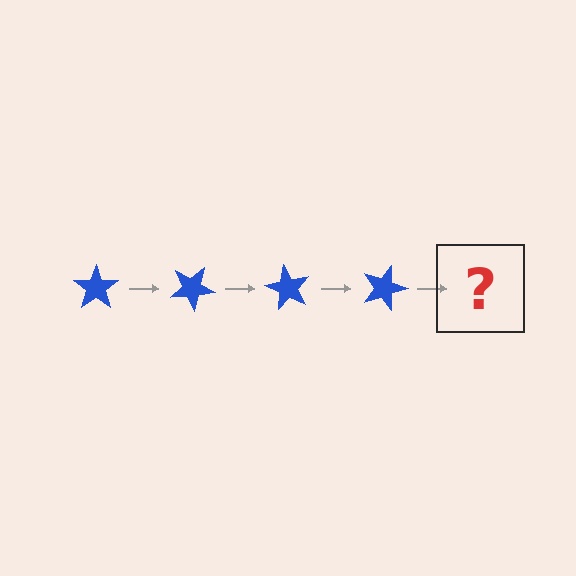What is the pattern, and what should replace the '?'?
The pattern is that the star rotates 30 degrees each step. The '?' should be a blue star rotated 120 degrees.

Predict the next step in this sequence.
The next step is a blue star rotated 120 degrees.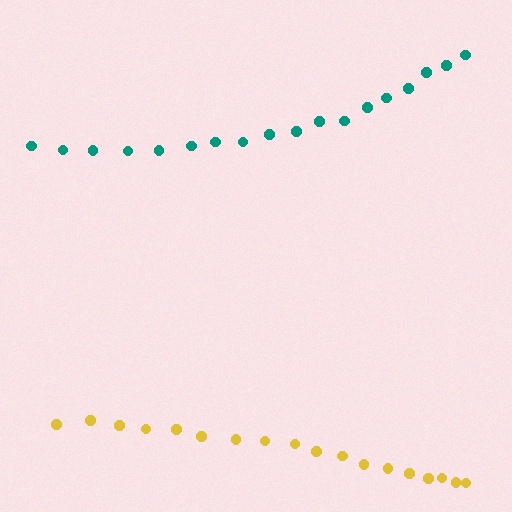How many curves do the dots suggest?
There are 2 distinct paths.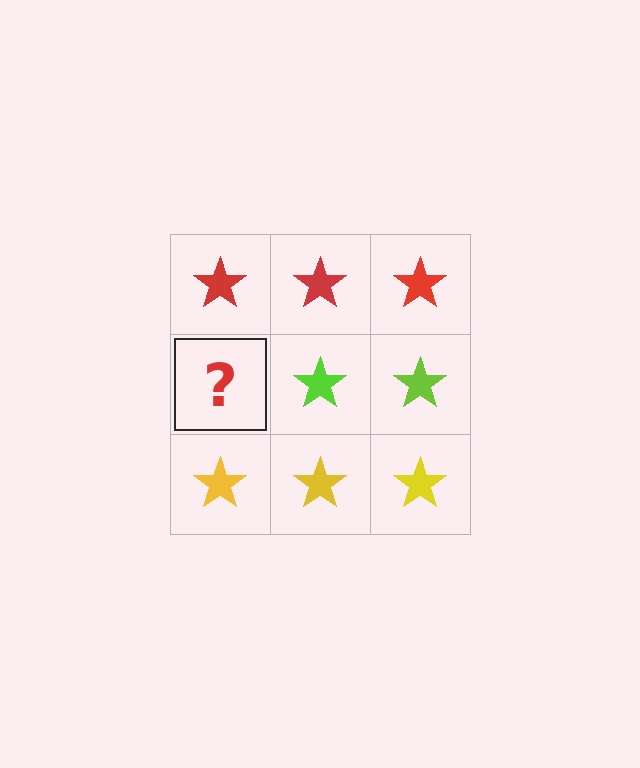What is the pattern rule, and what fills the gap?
The rule is that each row has a consistent color. The gap should be filled with a lime star.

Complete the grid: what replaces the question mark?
The question mark should be replaced with a lime star.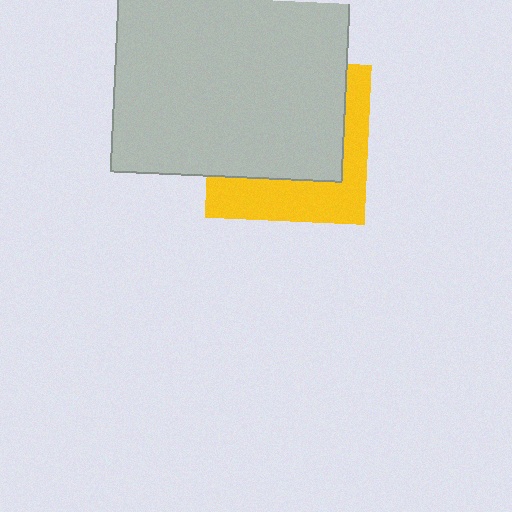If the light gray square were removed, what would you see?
You would see the complete yellow square.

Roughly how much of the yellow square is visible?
A small part of it is visible (roughly 36%).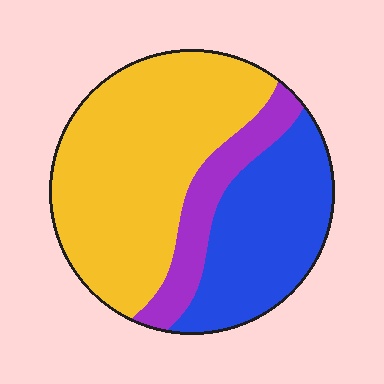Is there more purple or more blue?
Blue.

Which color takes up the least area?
Purple, at roughly 15%.